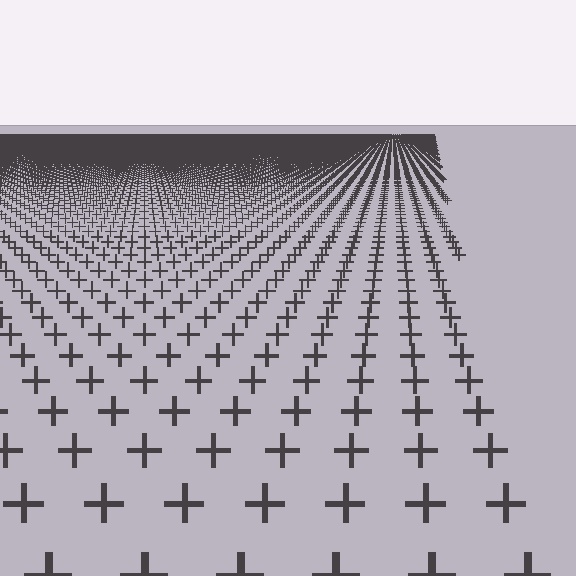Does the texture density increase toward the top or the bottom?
Density increases toward the top.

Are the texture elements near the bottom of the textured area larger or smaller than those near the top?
Larger. Near the bottom, elements are closer to the viewer and appear at a bigger on-screen size.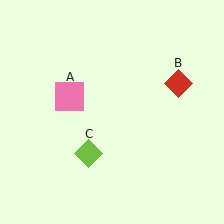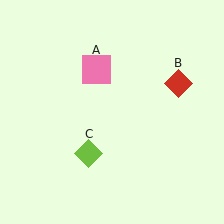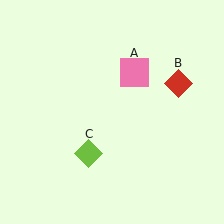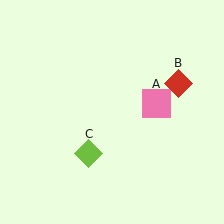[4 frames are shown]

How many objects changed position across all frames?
1 object changed position: pink square (object A).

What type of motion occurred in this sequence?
The pink square (object A) rotated clockwise around the center of the scene.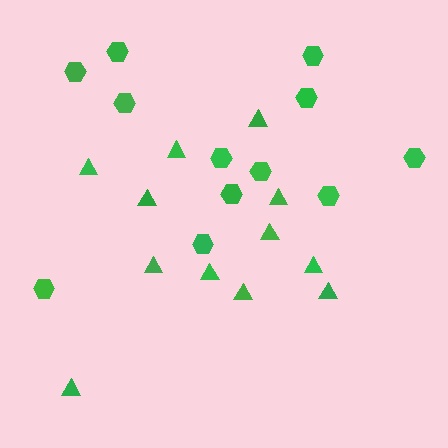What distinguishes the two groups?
There are 2 groups: one group of hexagons (12) and one group of triangles (12).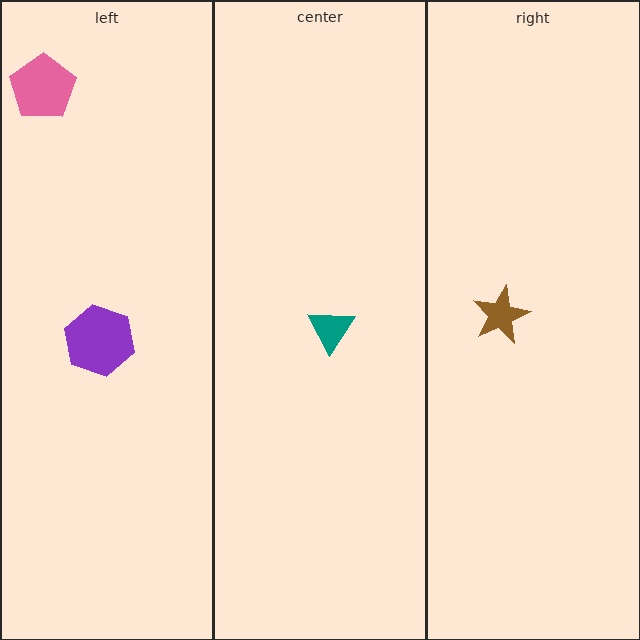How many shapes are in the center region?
1.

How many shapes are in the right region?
1.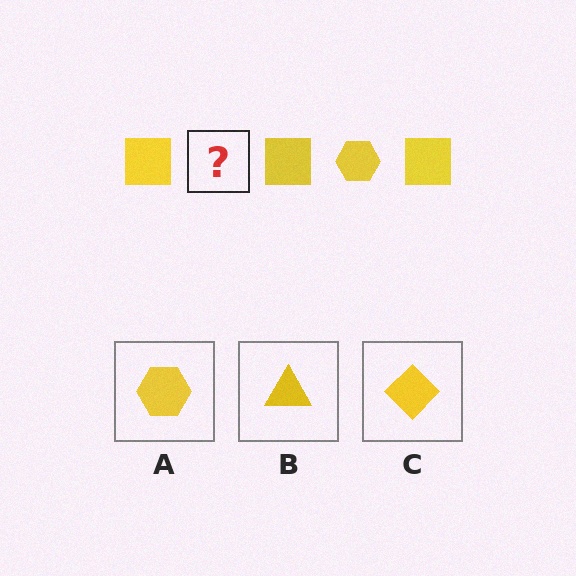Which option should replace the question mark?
Option A.